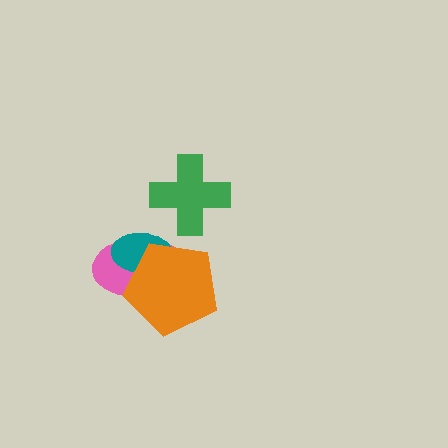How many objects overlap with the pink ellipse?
2 objects overlap with the pink ellipse.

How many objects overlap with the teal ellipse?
2 objects overlap with the teal ellipse.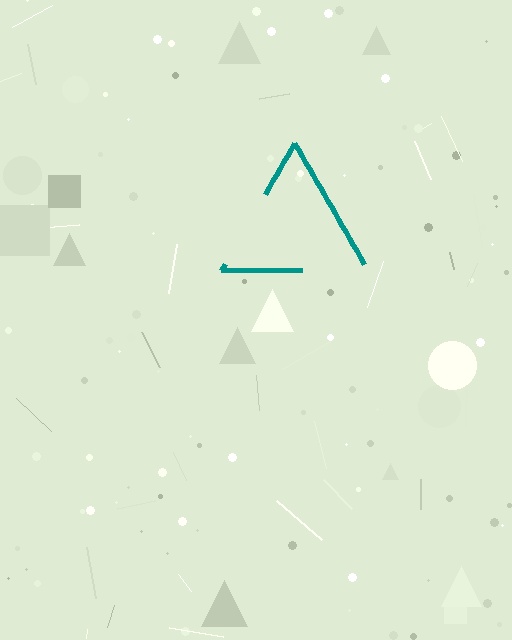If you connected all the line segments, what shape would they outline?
They would outline a triangle.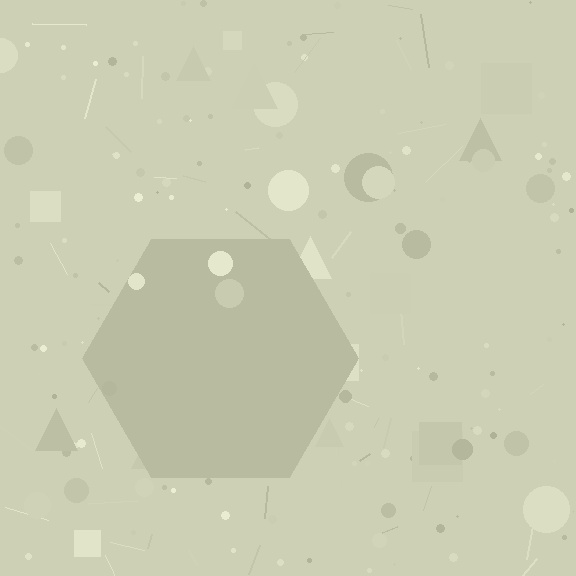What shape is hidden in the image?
A hexagon is hidden in the image.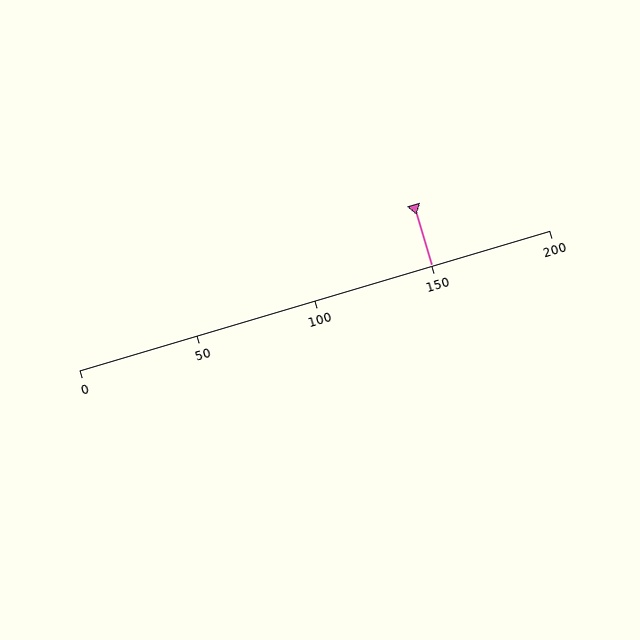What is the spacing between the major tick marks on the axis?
The major ticks are spaced 50 apart.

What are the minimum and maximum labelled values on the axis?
The axis runs from 0 to 200.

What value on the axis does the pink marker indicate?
The marker indicates approximately 150.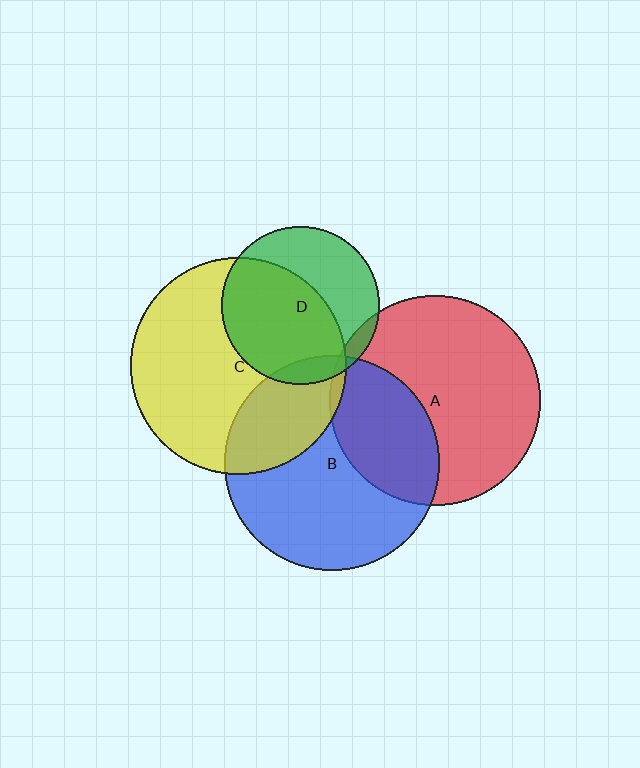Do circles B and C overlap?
Yes.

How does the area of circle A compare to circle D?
Approximately 1.8 times.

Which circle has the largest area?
Circle C (yellow).